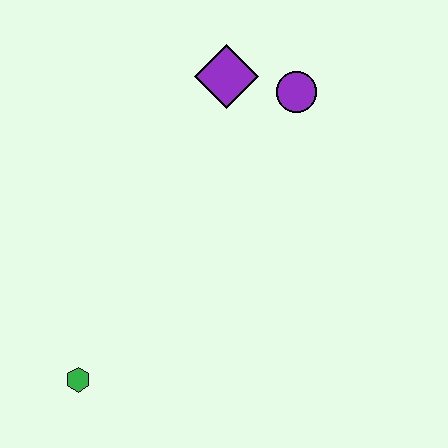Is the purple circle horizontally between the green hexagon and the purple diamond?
No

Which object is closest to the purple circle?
The purple diamond is closest to the purple circle.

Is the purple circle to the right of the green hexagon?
Yes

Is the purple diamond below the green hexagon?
No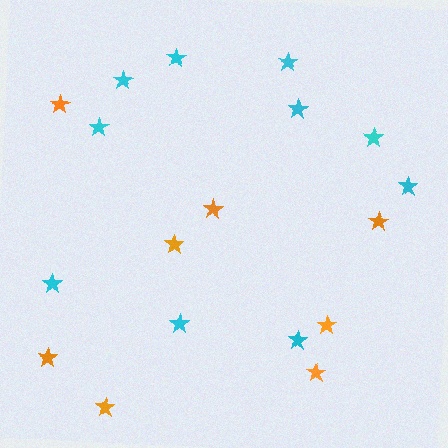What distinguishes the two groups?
There are 2 groups: one group of orange stars (8) and one group of cyan stars (10).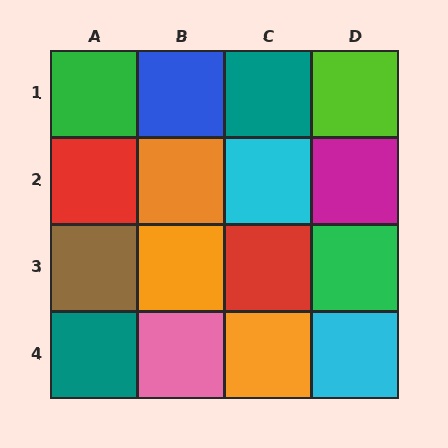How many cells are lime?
1 cell is lime.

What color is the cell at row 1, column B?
Blue.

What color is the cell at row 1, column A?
Green.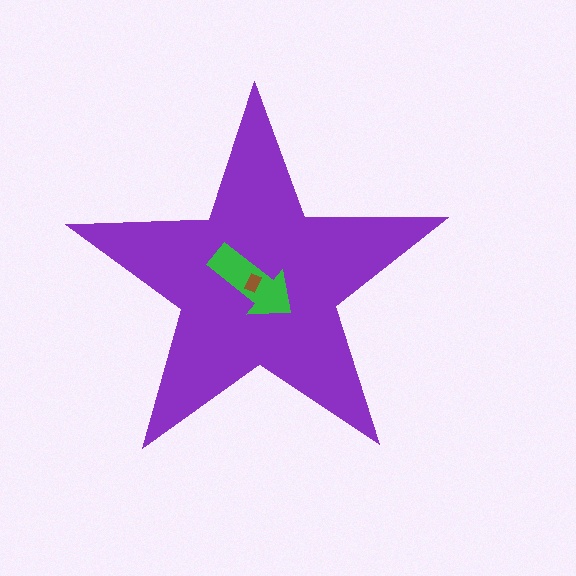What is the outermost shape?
The purple star.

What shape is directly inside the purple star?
The green arrow.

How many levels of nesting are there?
3.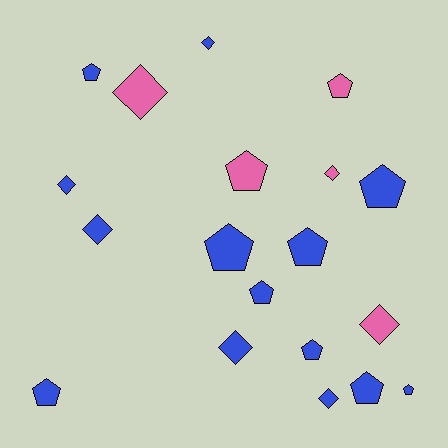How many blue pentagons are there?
There are 9 blue pentagons.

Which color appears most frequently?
Blue, with 14 objects.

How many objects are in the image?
There are 19 objects.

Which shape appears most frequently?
Pentagon, with 11 objects.